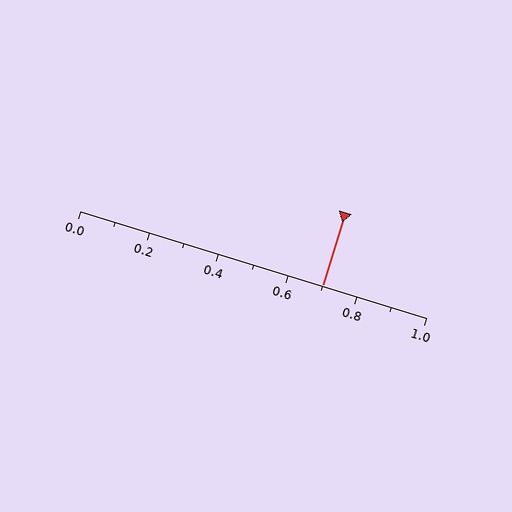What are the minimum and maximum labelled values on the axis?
The axis runs from 0.0 to 1.0.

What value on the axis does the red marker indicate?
The marker indicates approximately 0.7.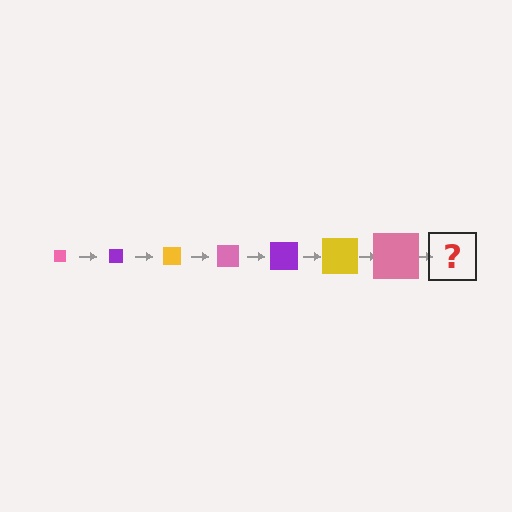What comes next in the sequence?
The next element should be a purple square, larger than the previous one.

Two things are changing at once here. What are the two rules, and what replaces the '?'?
The two rules are that the square grows larger each step and the color cycles through pink, purple, and yellow. The '?' should be a purple square, larger than the previous one.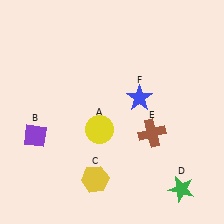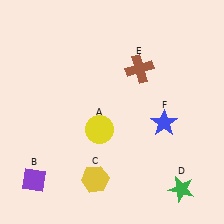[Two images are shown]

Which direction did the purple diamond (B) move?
The purple diamond (B) moved down.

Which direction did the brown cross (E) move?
The brown cross (E) moved up.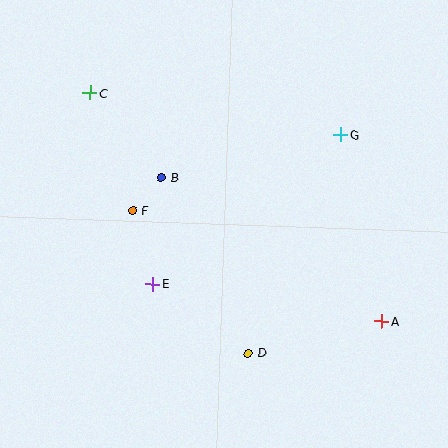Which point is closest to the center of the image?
Point B at (161, 177) is closest to the center.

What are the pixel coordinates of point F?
Point F is at (133, 211).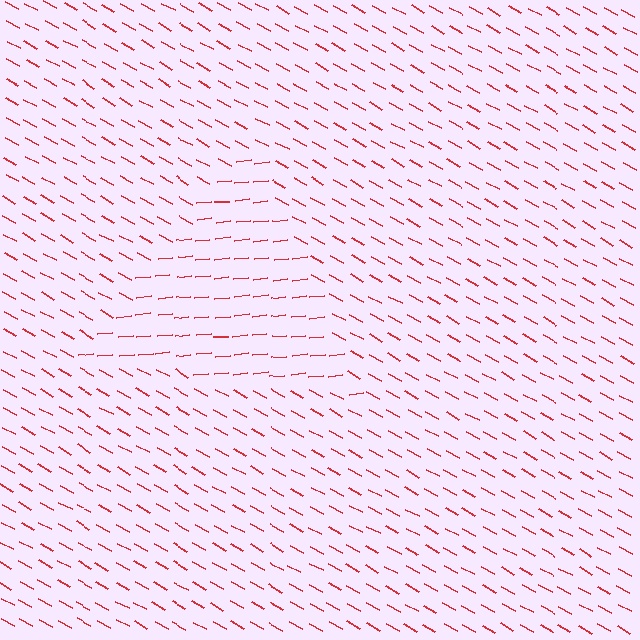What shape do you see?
I see a triangle.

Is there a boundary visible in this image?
Yes, there is a texture boundary formed by a change in line orientation.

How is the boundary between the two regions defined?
The boundary is defined purely by a change in line orientation (approximately 34 degrees difference). All lines are the same color and thickness.